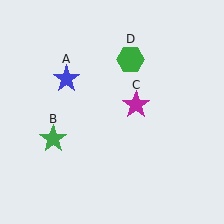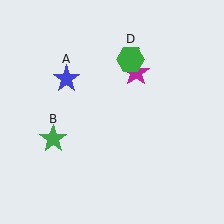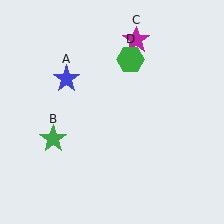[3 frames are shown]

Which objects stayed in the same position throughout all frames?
Blue star (object A) and green star (object B) and green hexagon (object D) remained stationary.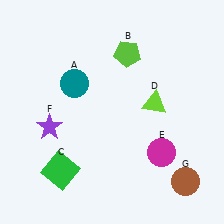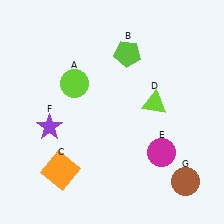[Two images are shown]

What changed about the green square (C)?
In Image 1, C is green. In Image 2, it changed to orange.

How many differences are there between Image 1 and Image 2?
There are 2 differences between the two images.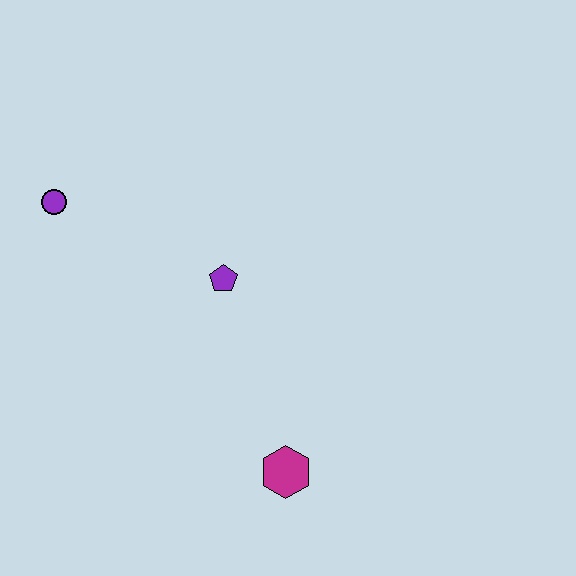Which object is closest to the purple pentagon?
The purple circle is closest to the purple pentagon.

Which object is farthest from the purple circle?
The magenta hexagon is farthest from the purple circle.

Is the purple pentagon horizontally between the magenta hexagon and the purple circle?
Yes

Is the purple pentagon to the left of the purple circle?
No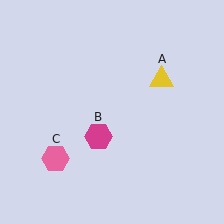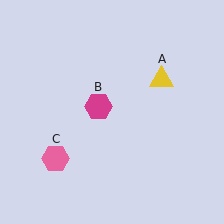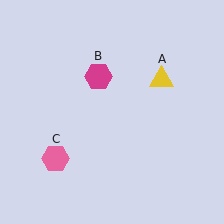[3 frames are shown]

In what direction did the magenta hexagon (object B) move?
The magenta hexagon (object B) moved up.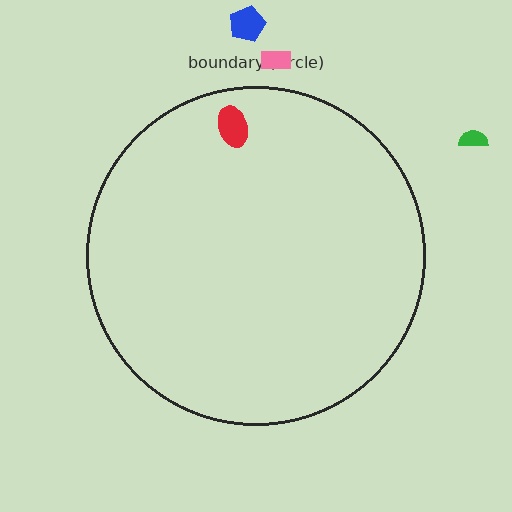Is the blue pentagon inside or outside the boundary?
Outside.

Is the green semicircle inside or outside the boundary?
Outside.